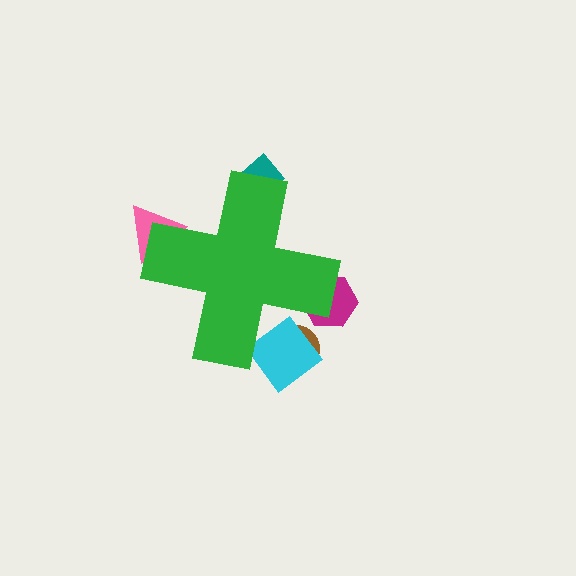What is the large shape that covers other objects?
A green cross.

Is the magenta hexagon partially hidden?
Yes, the magenta hexagon is partially hidden behind the green cross.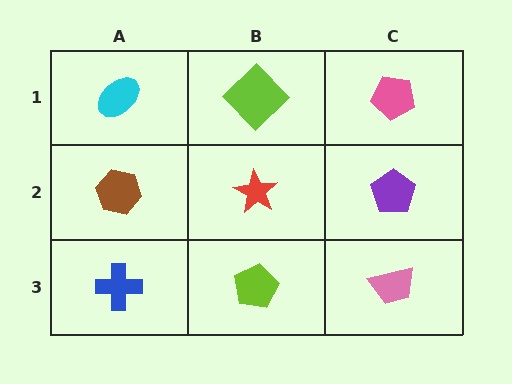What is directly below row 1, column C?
A purple pentagon.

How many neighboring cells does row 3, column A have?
2.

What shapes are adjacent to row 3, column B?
A red star (row 2, column B), a blue cross (row 3, column A), a pink trapezoid (row 3, column C).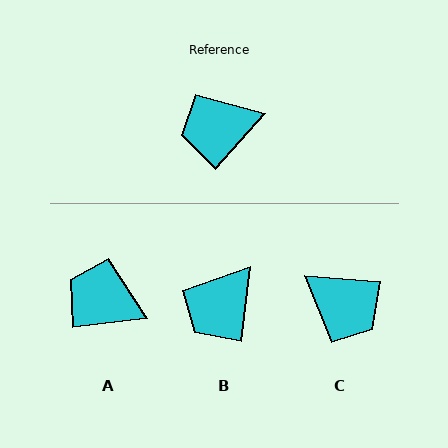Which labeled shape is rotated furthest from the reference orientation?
C, about 127 degrees away.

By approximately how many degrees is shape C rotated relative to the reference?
Approximately 127 degrees counter-clockwise.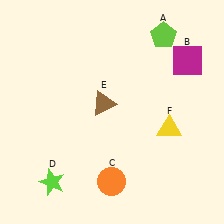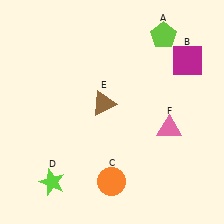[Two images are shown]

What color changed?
The triangle (F) changed from yellow in Image 1 to pink in Image 2.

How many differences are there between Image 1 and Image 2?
There is 1 difference between the two images.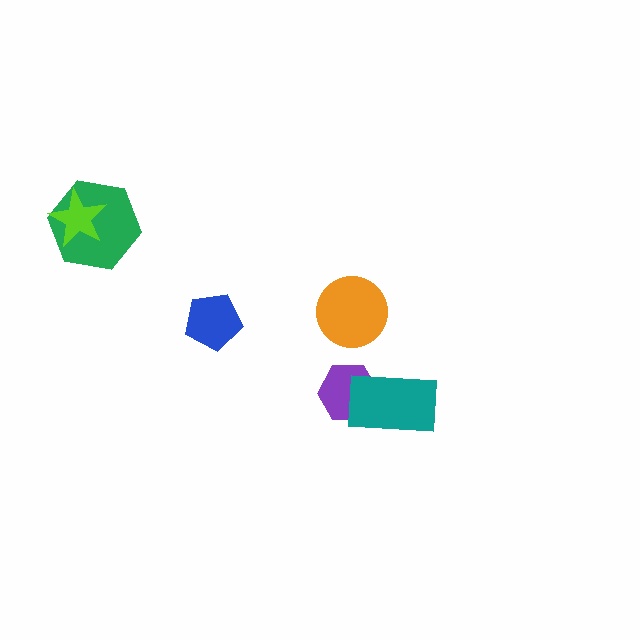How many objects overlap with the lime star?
1 object overlaps with the lime star.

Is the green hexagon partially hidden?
Yes, it is partially covered by another shape.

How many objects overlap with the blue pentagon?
0 objects overlap with the blue pentagon.